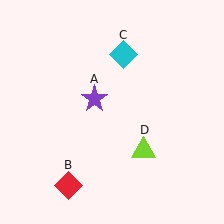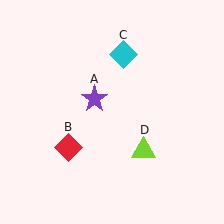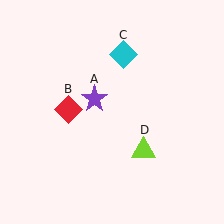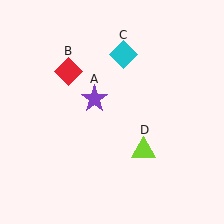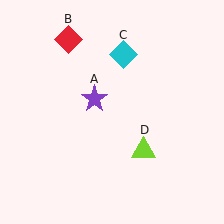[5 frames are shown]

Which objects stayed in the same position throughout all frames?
Purple star (object A) and cyan diamond (object C) and lime triangle (object D) remained stationary.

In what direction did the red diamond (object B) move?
The red diamond (object B) moved up.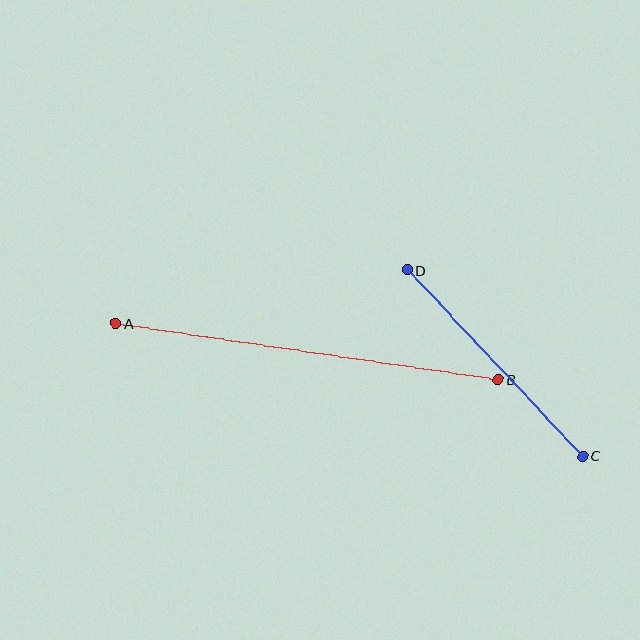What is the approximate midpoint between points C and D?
The midpoint is at approximately (495, 363) pixels.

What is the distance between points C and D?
The distance is approximately 256 pixels.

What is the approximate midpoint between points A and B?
The midpoint is at approximately (307, 351) pixels.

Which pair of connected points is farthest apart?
Points A and B are farthest apart.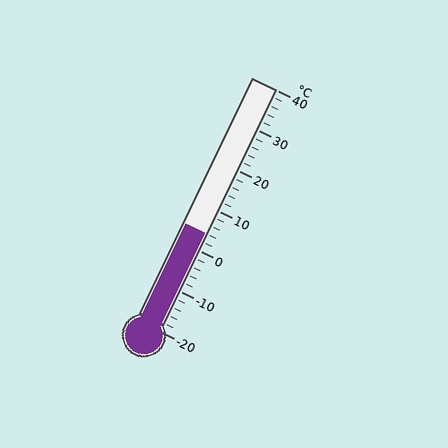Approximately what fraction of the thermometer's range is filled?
The thermometer is filled to approximately 40% of its range.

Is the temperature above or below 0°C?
The temperature is above 0°C.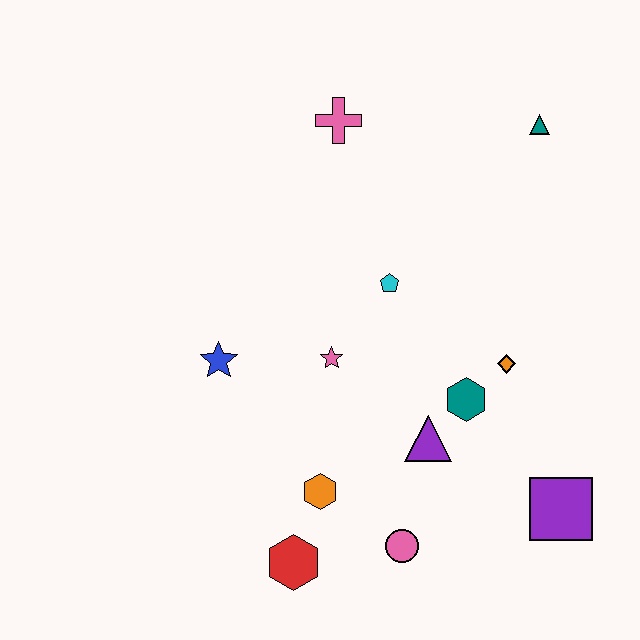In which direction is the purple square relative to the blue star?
The purple square is to the right of the blue star.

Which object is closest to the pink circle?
The orange hexagon is closest to the pink circle.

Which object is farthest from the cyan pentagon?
The red hexagon is farthest from the cyan pentagon.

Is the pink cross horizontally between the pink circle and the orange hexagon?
Yes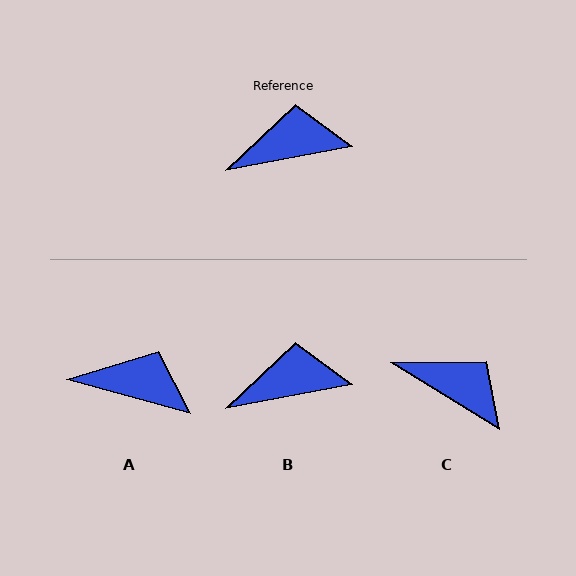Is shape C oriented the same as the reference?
No, it is off by about 42 degrees.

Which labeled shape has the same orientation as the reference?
B.